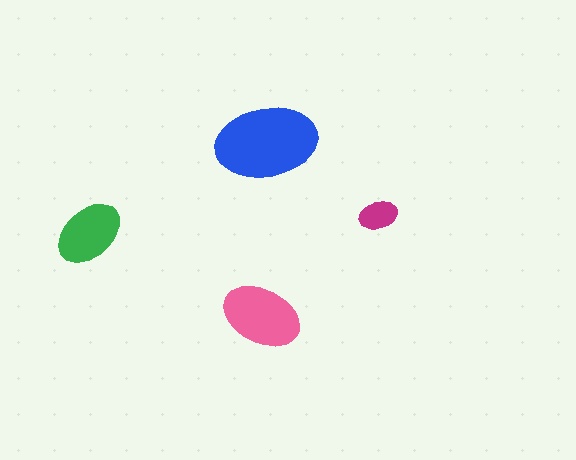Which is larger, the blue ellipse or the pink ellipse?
The blue one.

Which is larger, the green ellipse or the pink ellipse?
The pink one.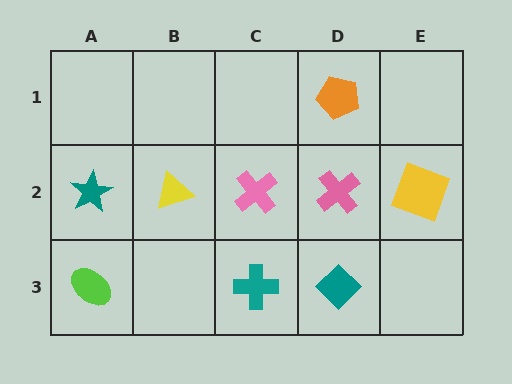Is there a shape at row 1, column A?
No, that cell is empty.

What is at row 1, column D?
An orange pentagon.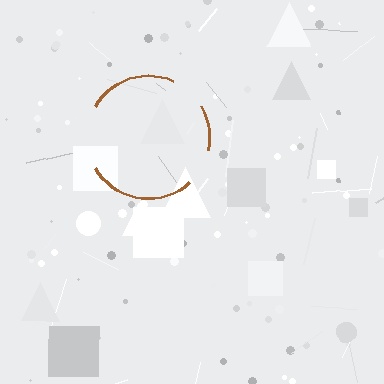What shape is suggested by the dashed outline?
The dashed outline suggests a circle.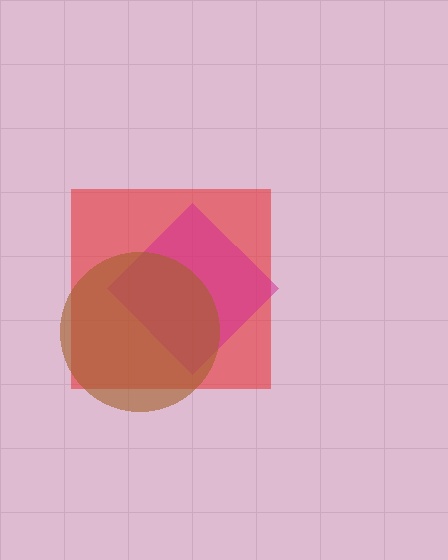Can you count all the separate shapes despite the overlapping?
Yes, there are 3 separate shapes.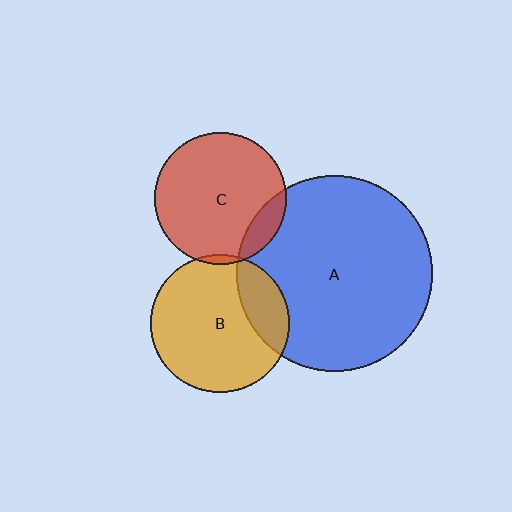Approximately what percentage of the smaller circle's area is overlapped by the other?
Approximately 5%.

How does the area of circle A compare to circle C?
Approximately 2.2 times.